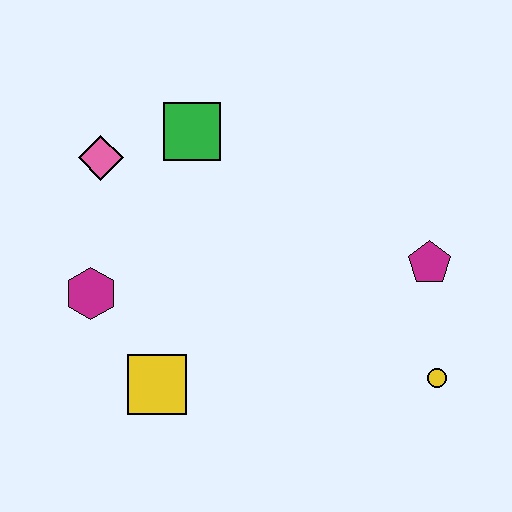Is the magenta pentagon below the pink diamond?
Yes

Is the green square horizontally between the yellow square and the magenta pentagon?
Yes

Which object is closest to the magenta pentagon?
The yellow circle is closest to the magenta pentagon.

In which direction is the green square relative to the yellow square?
The green square is above the yellow square.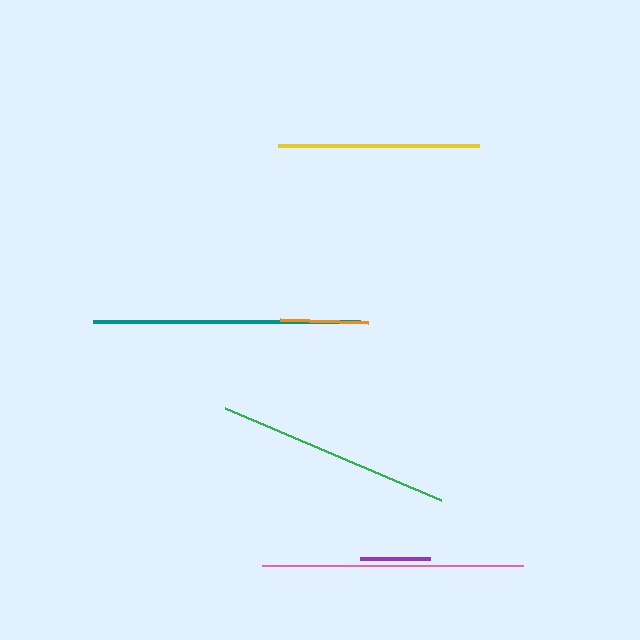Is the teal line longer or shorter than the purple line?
The teal line is longer than the purple line.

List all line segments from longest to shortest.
From longest to shortest: teal, pink, green, yellow, orange, purple.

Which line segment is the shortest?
The purple line is the shortest at approximately 70 pixels.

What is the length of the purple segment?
The purple segment is approximately 70 pixels long.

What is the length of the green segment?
The green segment is approximately 234 pixels long.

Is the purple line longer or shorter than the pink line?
The pink line is longer than the purple line.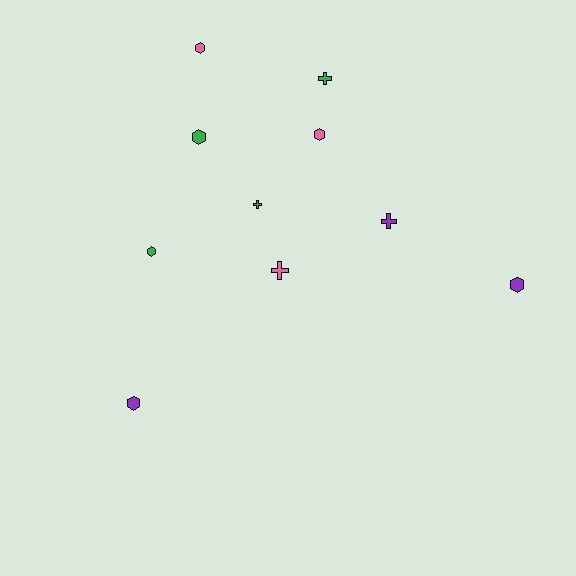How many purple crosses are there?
There is 1 purple cross.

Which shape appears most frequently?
Hexagon, with 6 objects.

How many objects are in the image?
There are 10 objects.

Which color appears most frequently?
Green, with 4 objects.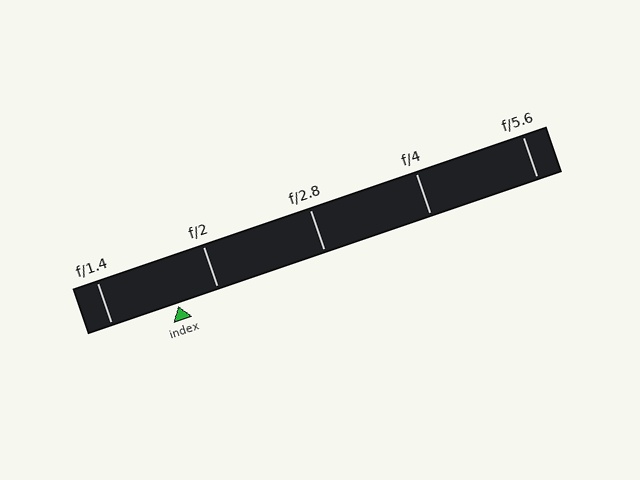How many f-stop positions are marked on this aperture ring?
There are 5 f-stop positions marked.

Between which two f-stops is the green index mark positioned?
The index mark is between f/1.4 and f/2.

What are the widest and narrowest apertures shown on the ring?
The widest aperture shown is f/1.4 and the narrowest is f/5.6.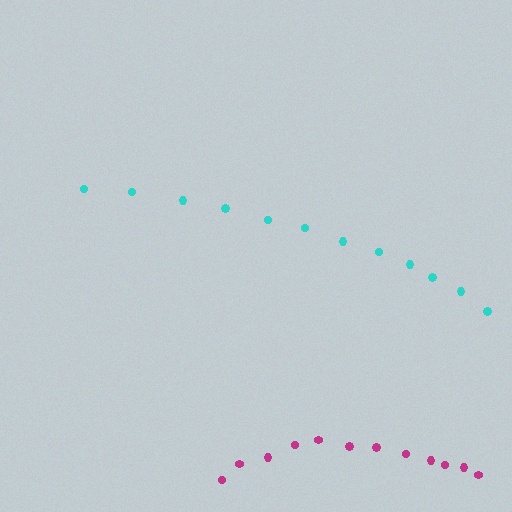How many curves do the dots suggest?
There are 2 distinct paths.